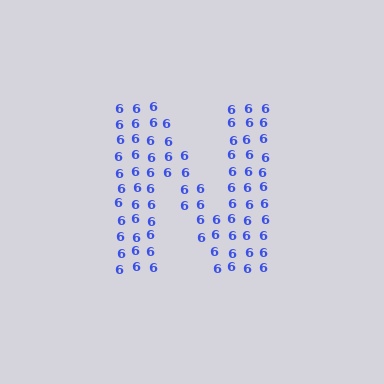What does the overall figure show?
The overall figure shows the letter N.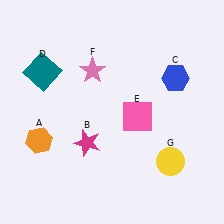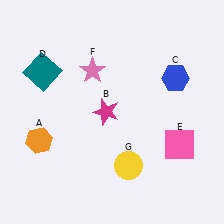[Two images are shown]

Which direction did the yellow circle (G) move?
The yellow circle (G) moved left.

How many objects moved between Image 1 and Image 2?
3 objects moved between the two images.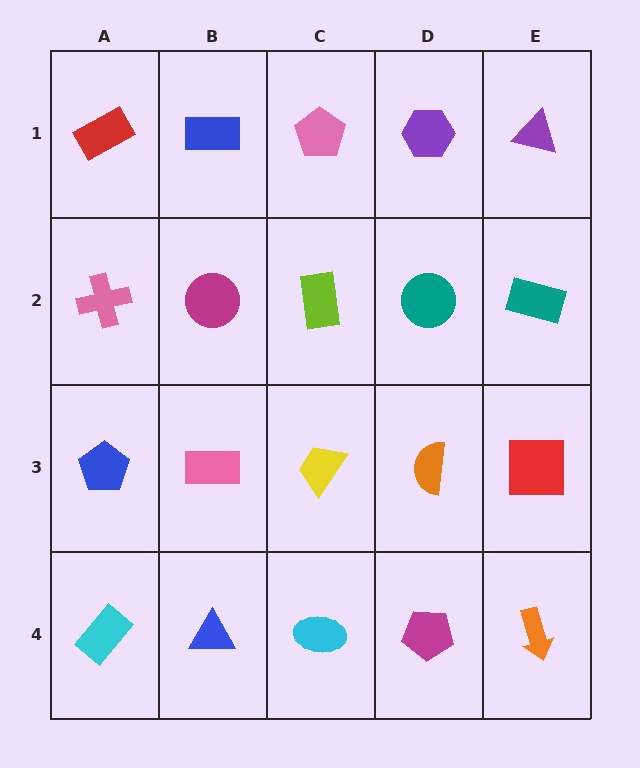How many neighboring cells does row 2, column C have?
4.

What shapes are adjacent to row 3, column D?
A teal circle (row 2, column D), a magenta pentagon (row 4, column D), a yellow trapezoid (row 3, column C), a red square (row 3, column E).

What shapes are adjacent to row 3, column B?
A magenta circle (row 2, column B), a blue triangle (row 4, column B), a blue pentagon (row 3, column A), a yellow trapezoid (row 3, column C).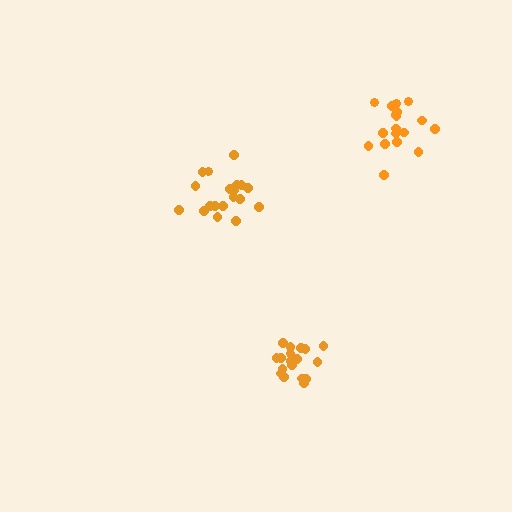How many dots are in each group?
Group 1: 19 dots, Group 2: 18 dots, Group 3: 18 dots (55 total).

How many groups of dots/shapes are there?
There are 3 groups.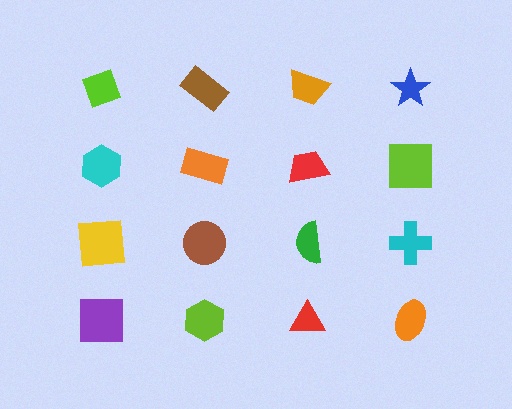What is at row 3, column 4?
A cyan cross.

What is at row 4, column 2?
A lime hexagon.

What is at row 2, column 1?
A cyan hexagon.